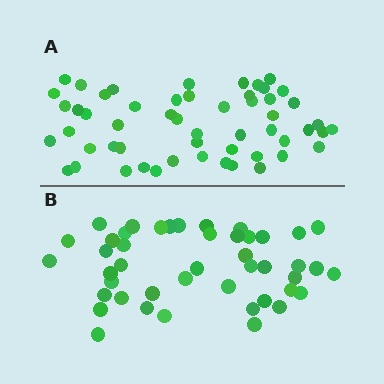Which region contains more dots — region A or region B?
Region A (the top region) has more dots.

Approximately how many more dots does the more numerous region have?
Region A has roughly 8 or so more dots than region B.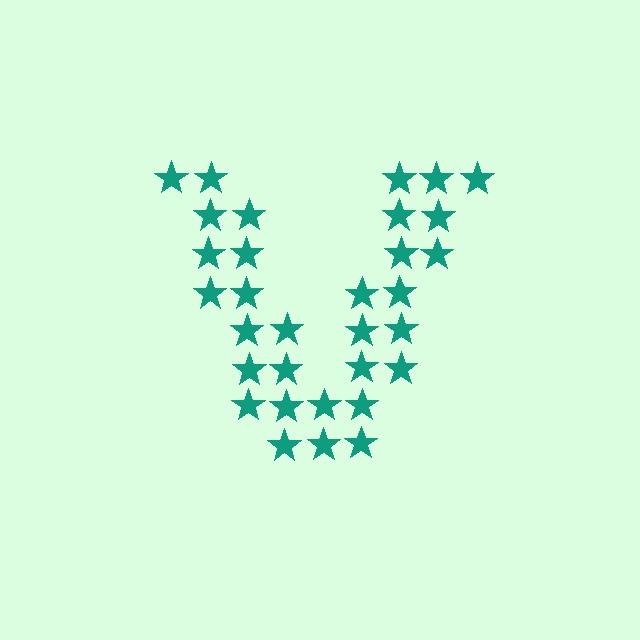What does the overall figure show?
The overall figure shows the letter V.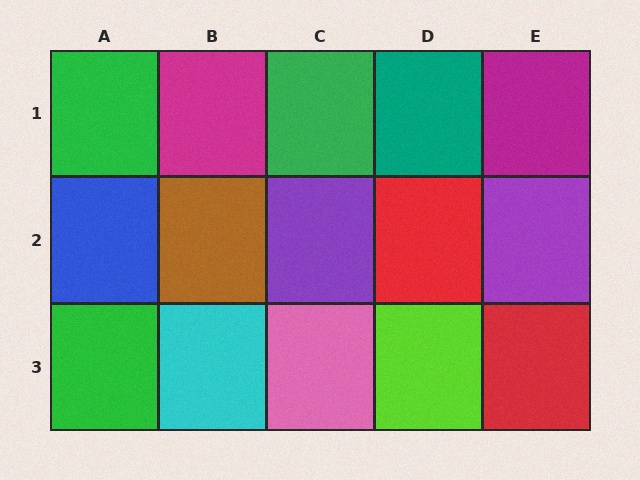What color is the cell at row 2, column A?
Blue.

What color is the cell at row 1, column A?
Green.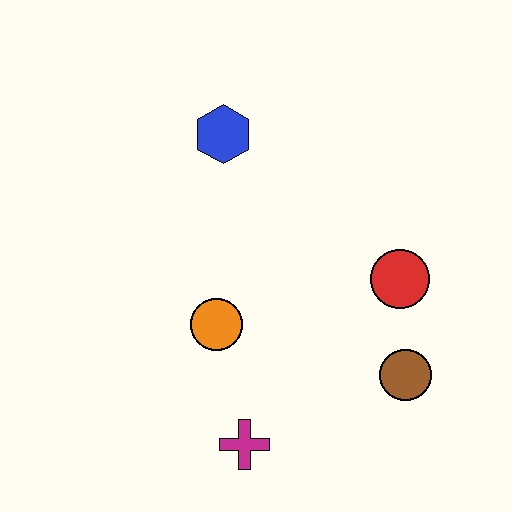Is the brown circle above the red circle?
No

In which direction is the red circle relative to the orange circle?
The red circle is to the right of the orange circle.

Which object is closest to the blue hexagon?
The orange circle is closest to the blue hexagon.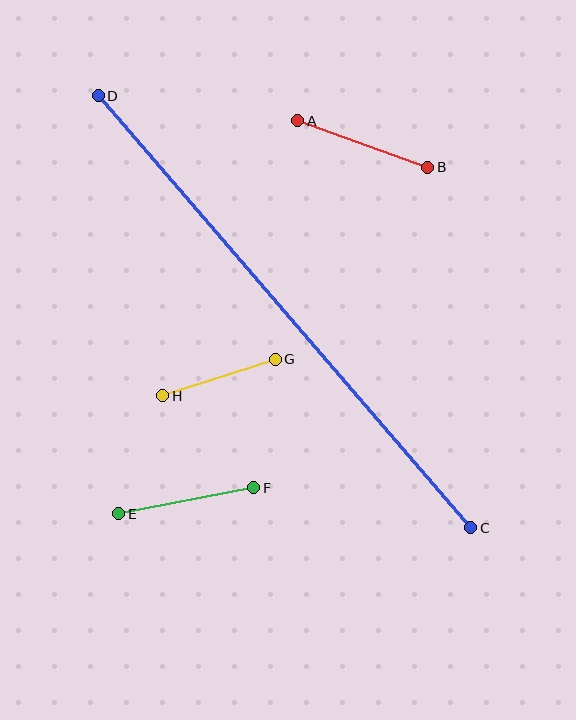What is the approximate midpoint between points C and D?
The midpoint is at approximately (285, 312) pixels.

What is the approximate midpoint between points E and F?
The midpoint is at approximately (186, 501) pixels.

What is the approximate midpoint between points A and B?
The midpoint is at approximately (363, 144) pixels.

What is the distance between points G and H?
The distance is approximately 118 pixels.